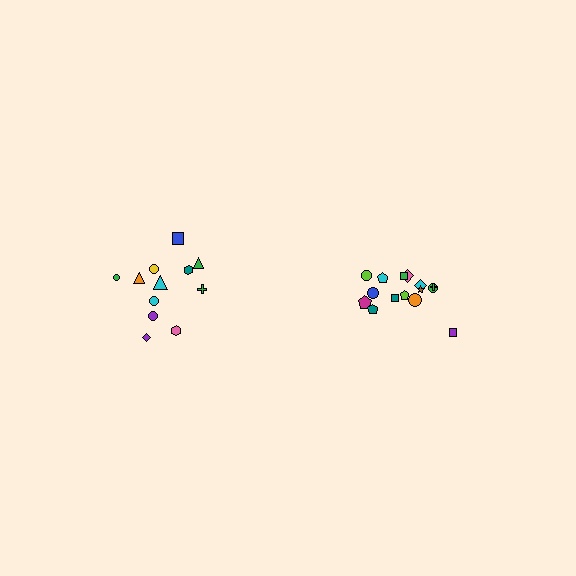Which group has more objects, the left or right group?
The right group.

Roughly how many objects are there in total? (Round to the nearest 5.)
Roughly 25 objects in total.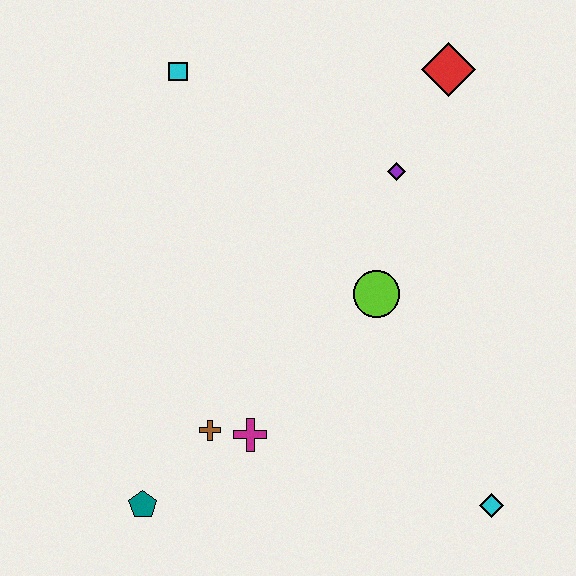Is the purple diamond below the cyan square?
Yes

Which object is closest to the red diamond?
The purple diamond is closest to the red diamond.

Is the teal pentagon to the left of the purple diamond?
Yes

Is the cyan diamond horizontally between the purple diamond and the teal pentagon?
No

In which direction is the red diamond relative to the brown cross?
The red diamond is above the brown cross.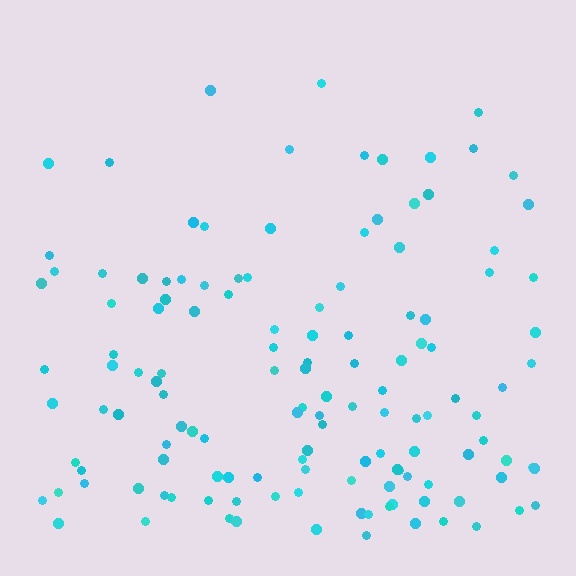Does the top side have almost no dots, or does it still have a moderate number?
Still a moderate number, just noticeably fewer than the bottom.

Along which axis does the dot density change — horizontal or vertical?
Vertical.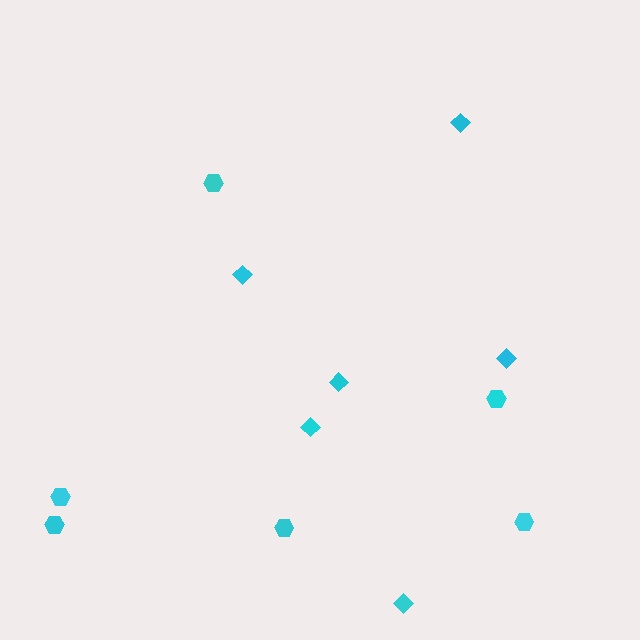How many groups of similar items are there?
There are 2 groups: one group of diamonds (6) and one group of hexagons (6).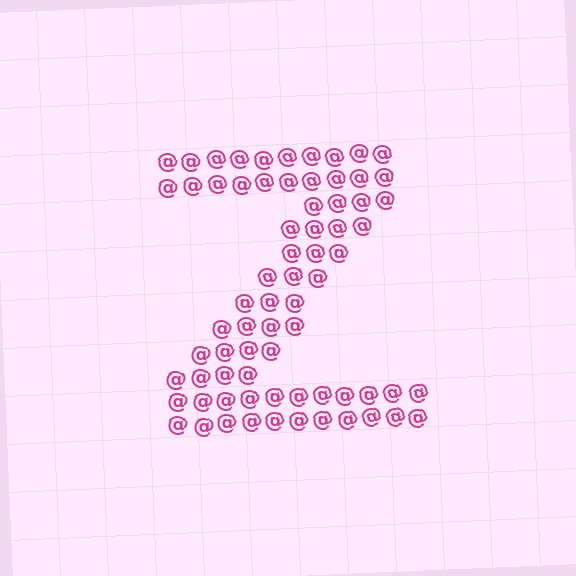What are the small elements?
The small elements are at signs.